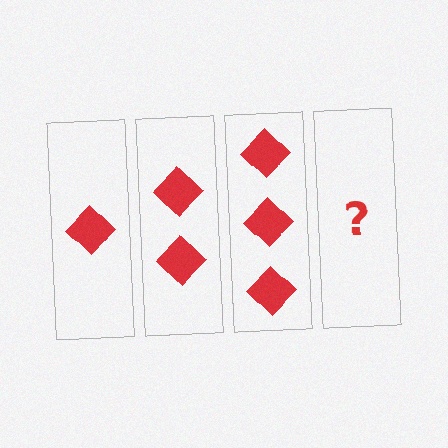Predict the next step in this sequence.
The next step is 4 diamonds.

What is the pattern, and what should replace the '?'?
The pattern is that each step adds one more diamond. The '?' should be 4 diamonds.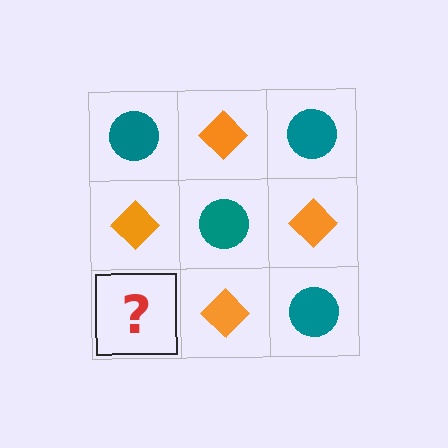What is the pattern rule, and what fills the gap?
The rule is that it alternates teal circle and orange diamond in a checkerboard pattern. The gap should be filled with a teal circle.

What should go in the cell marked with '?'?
The missing cell should contain a teal circle.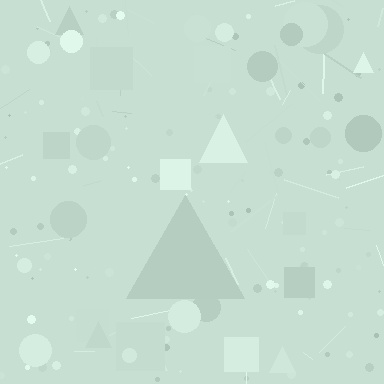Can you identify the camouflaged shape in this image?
The camouflaged shape is a triangle.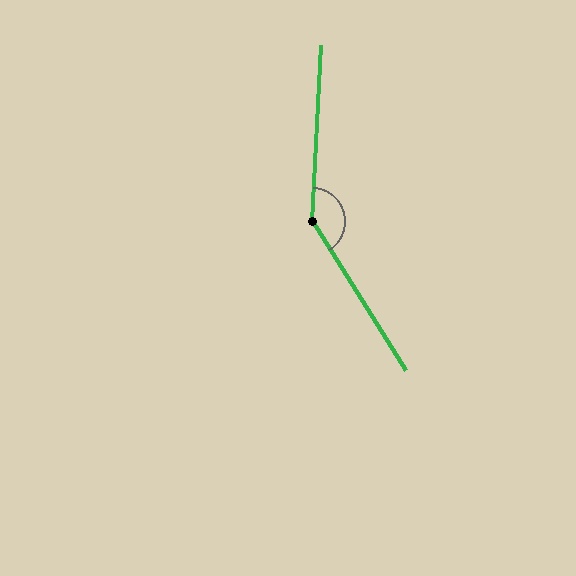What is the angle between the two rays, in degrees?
Approximately 145 degrees.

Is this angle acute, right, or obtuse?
It is obtuse.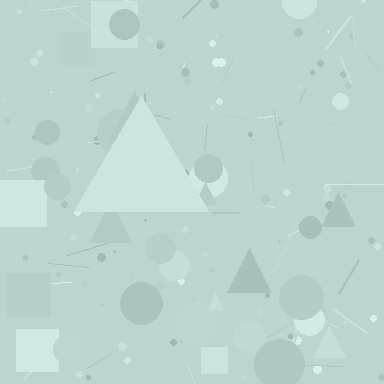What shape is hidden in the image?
A triangle is hidden in the image.